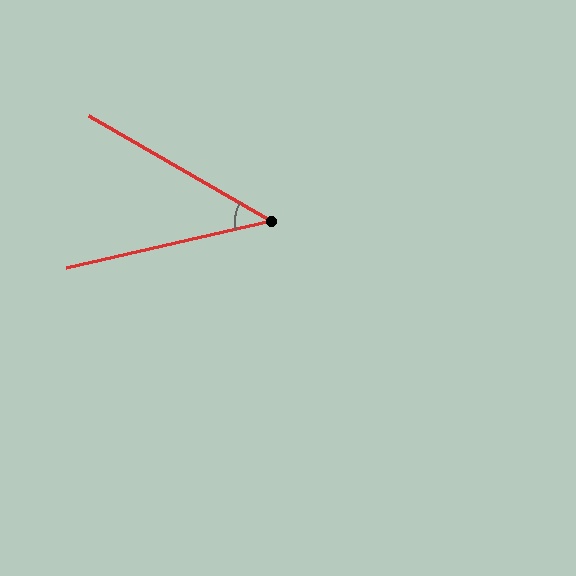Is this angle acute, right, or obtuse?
It is acute.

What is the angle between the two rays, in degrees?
Approximately 43 degrees.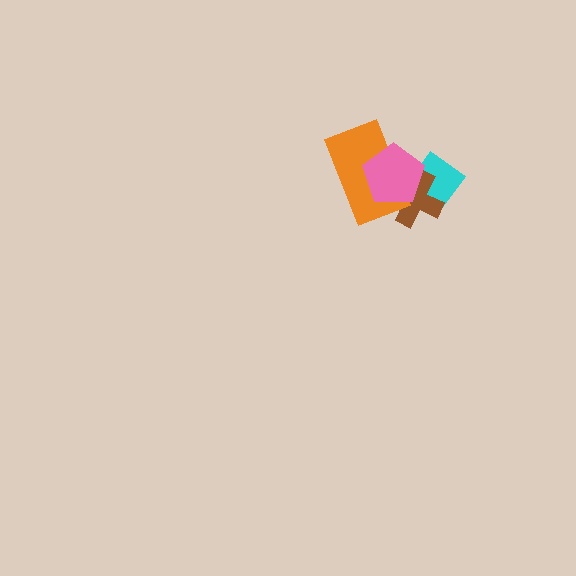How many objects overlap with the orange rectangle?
3 objects overlap with the orange rectangle.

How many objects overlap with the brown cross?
3 objects overlap with the brown cross.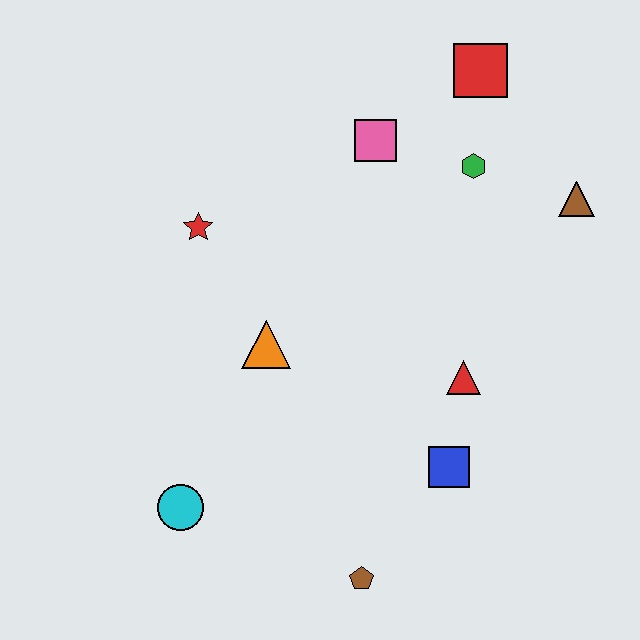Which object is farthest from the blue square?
The red square is farthest from the blue square.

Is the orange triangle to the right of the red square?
No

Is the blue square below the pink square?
Yes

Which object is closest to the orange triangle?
The red star is closest to the orange triangle.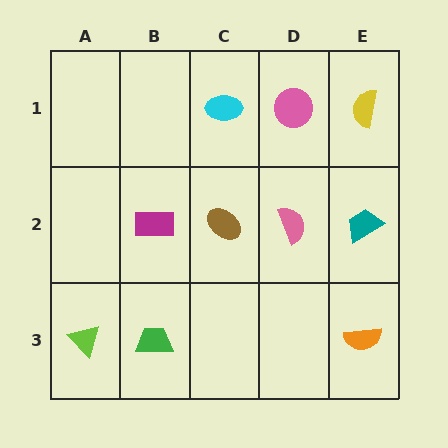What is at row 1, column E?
A yellow semicircle.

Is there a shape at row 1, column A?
No, that cell is empty.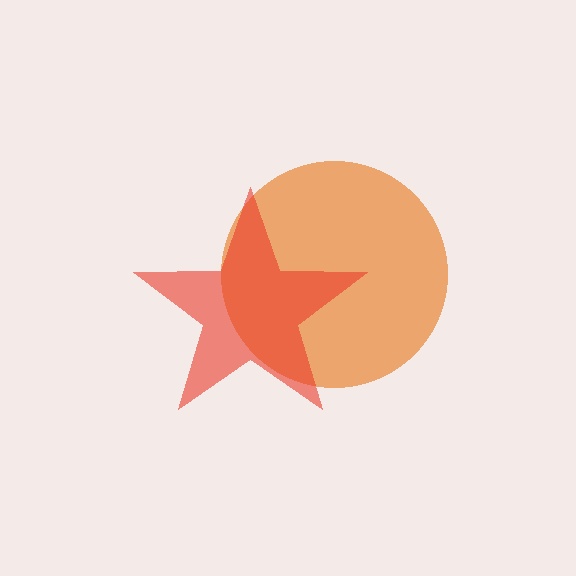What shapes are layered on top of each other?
The layered shapes are: an orange circle, a red star.